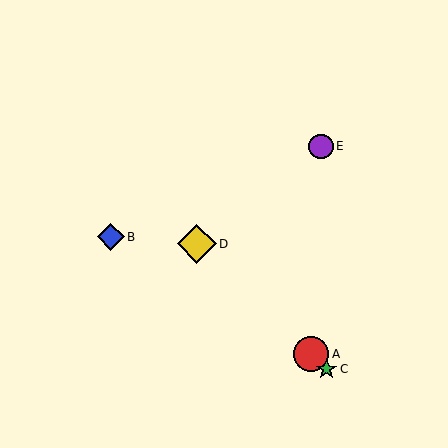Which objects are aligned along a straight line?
Objects A, C, D are aligned along a straight line.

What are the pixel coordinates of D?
Object D is at (197, 244).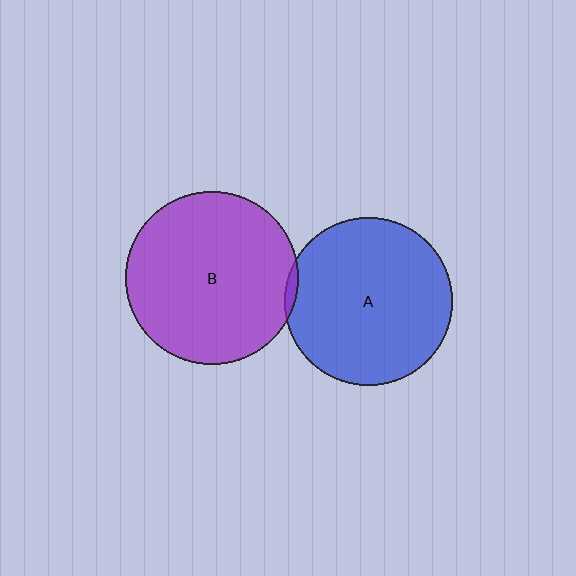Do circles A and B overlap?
Yes.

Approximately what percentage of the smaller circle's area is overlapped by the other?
Approximately 5%.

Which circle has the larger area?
Circle B (purple).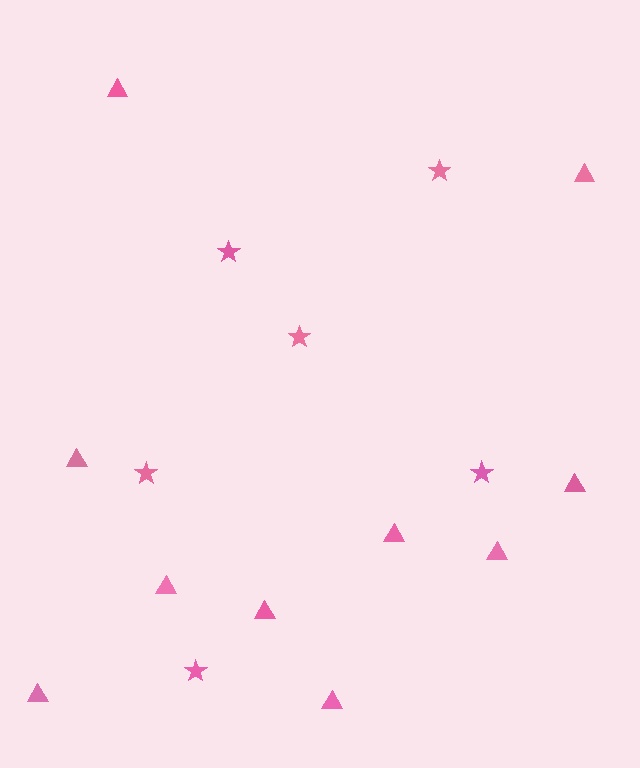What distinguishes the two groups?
There are 2 groups: one group of triangles (10) and one group of stars (6).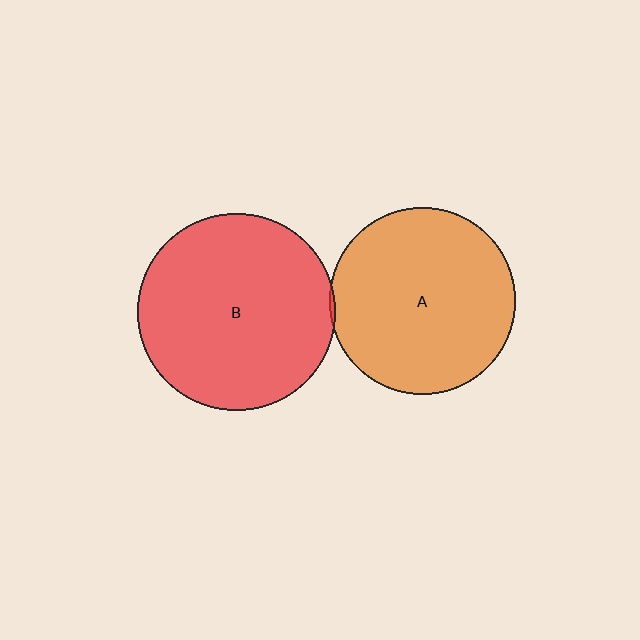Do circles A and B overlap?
Yes.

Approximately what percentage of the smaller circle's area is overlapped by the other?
Approximately 5%.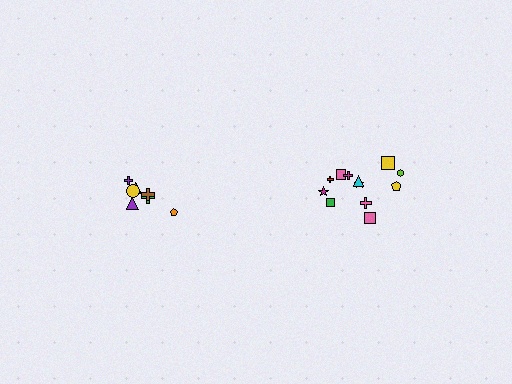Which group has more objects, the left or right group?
The right group.